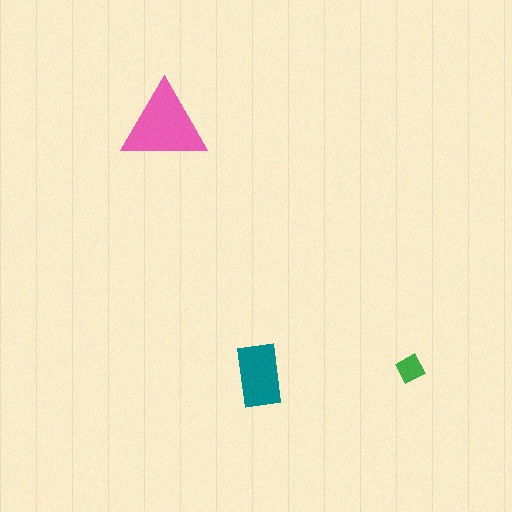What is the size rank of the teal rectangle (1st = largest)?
2nd.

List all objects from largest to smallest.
The pink triangle, the teal rectangle, the green diamond.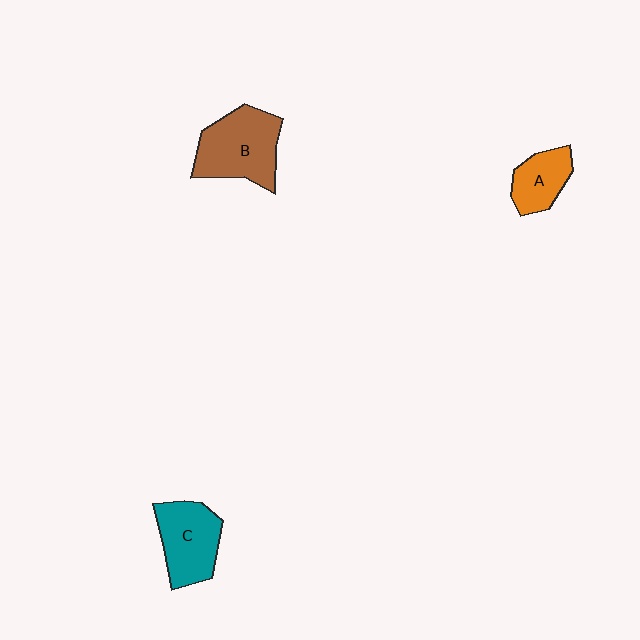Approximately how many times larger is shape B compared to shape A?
Approximately 1.8 times.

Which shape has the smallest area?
Shape A (orange).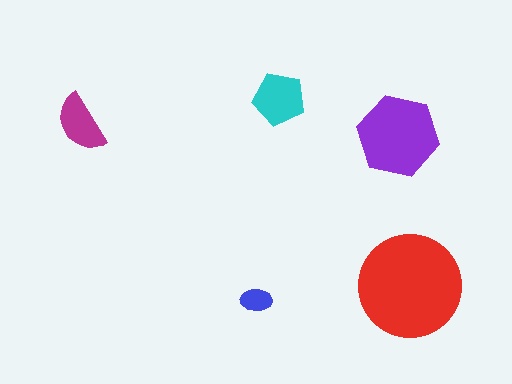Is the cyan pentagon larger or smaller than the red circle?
Smaller.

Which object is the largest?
The red circle.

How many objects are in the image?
There are 5 objects in the image.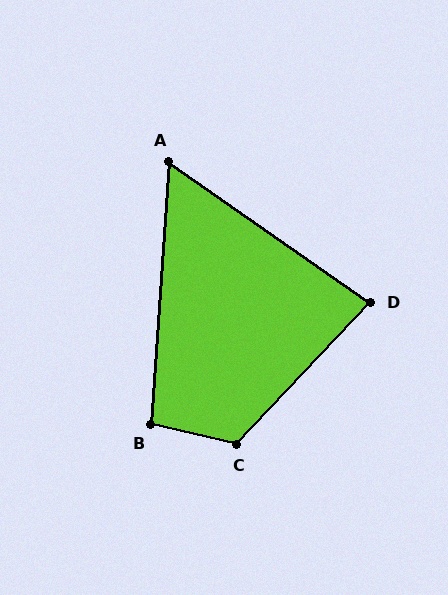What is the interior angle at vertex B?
Approximately 99 degrees (obtuse).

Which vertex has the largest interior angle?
C, at approximately 121 degrees.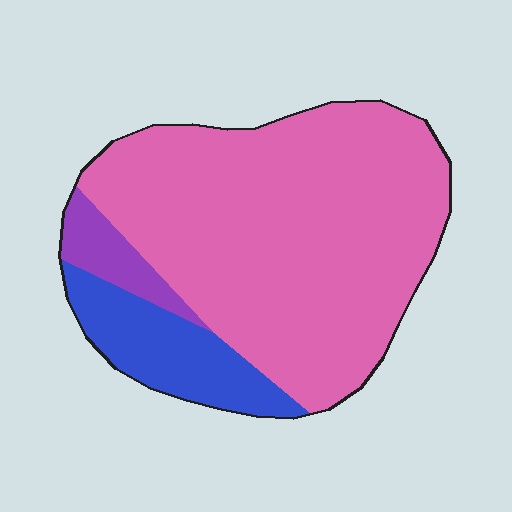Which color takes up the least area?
Purple, at roughly 5%.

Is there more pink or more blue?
Pink.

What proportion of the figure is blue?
Blue takes up about one sixth (1/6) of the figure.